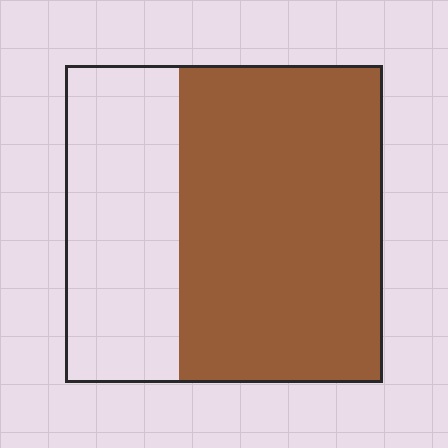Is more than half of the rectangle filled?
Yes.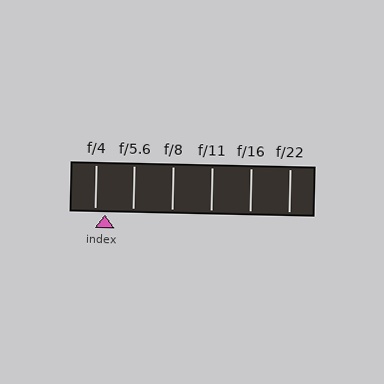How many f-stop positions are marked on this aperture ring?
There are 6 f-stop positions marked.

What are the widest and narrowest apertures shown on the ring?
The widest aperture shown is f/4 and the narrowest is f/22.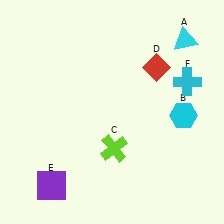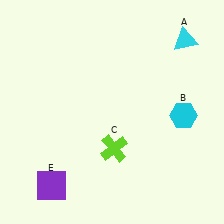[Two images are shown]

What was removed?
The cyan cross (F), the red diamond (D) were removed in Image 2.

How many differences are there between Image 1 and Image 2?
There are 2 differences between the two images.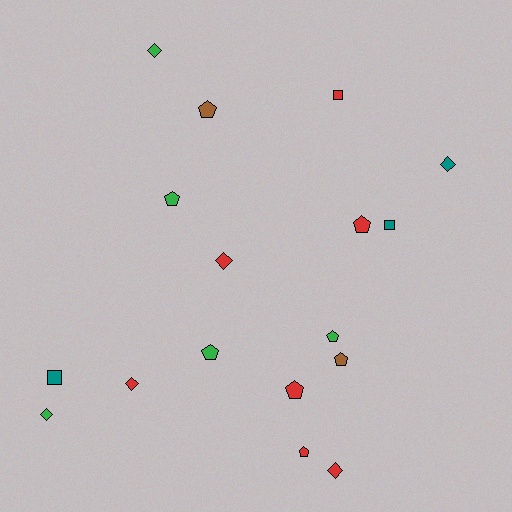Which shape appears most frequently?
Pentagon, with 8 objects.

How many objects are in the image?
There are 17 objects.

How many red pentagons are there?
There are 3 red pentagons.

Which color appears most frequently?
Red, with 7 objects.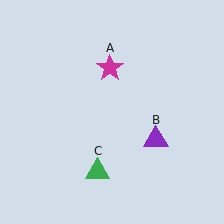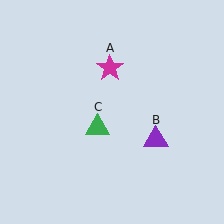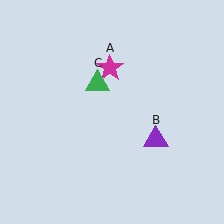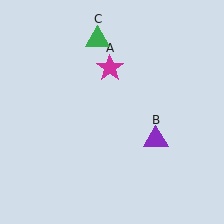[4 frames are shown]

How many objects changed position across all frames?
1 object changed position: green triangle (object C).